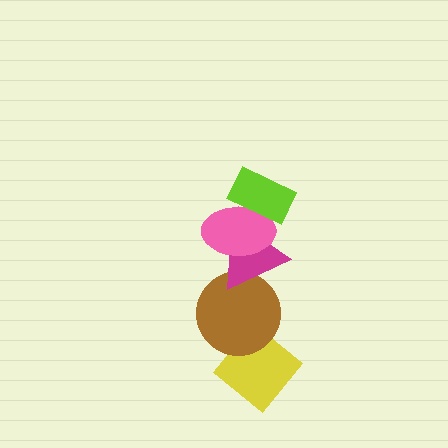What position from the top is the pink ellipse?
The pink ellipse is 2nd from the top.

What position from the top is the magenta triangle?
The magenta triangle is 3rd from the top.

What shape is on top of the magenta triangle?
The pink ellipse is on top of the magenta triangle.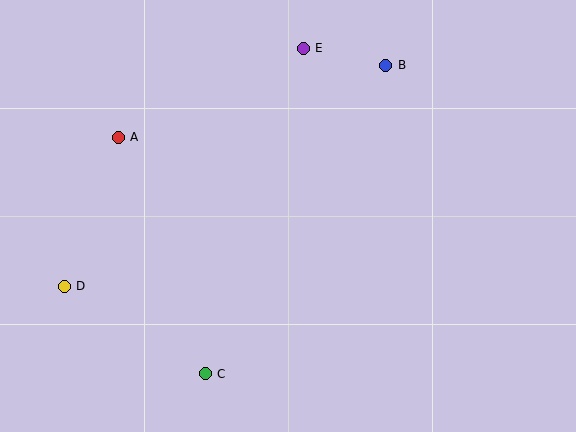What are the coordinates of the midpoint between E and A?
The midpoint between E and A is at (211, 93).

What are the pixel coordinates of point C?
Point C is at (205, 374).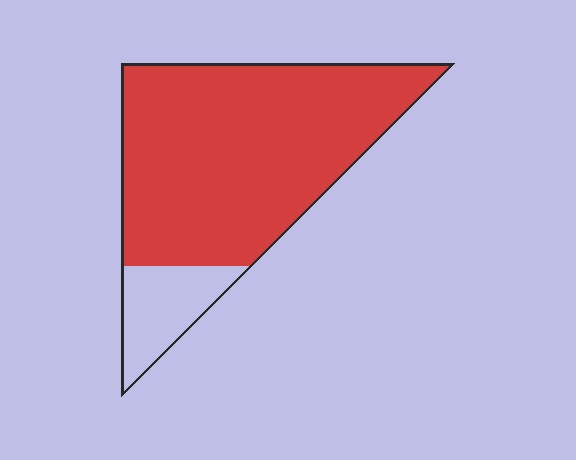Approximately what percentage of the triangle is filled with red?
Approximately 85%.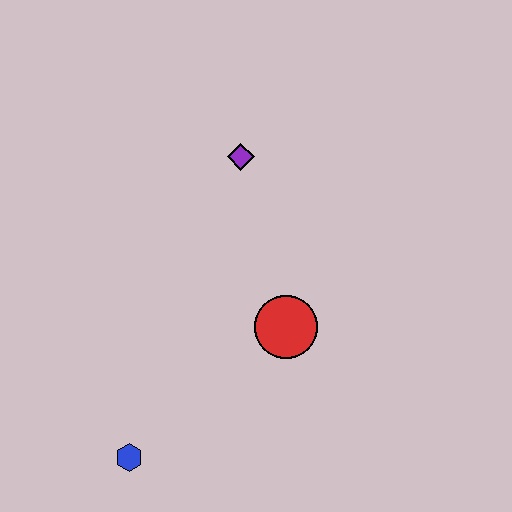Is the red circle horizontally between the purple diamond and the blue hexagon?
No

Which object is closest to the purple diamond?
The red circle is closest to the purple diamond.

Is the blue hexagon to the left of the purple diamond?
Yes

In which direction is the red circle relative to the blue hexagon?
The red circle is to the right of the blue hexagon.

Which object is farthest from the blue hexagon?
The purple diamond is farthest from the blue hexagon.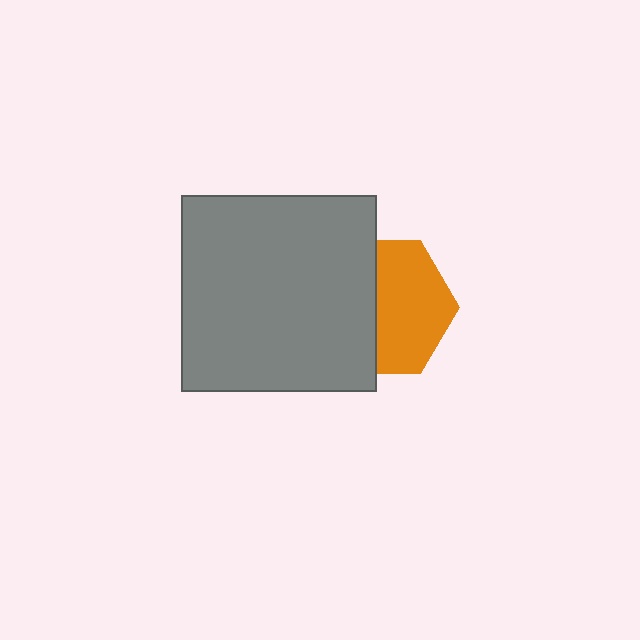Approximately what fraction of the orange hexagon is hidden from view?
Roughly 46% of the orange hexagon is hidden behind the gray square.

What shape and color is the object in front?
The object in front is a gray square.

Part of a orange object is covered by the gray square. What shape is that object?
It is a hexagon.